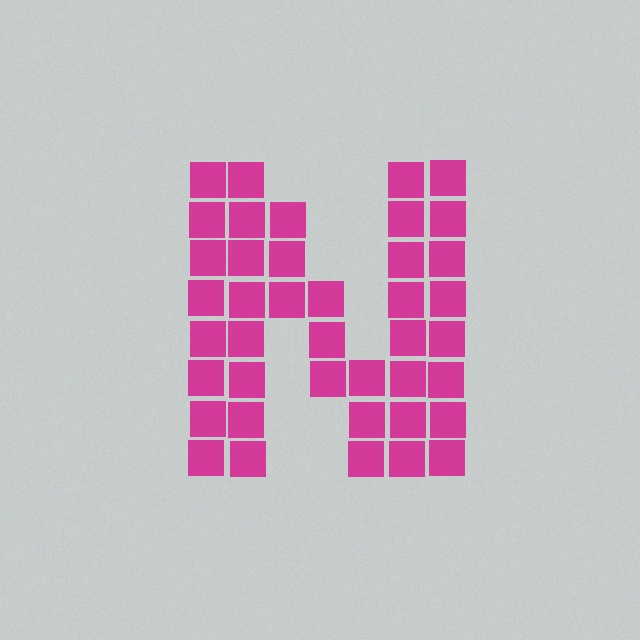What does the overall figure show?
The overall figure shows the letter N.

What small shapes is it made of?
It is made of small squares.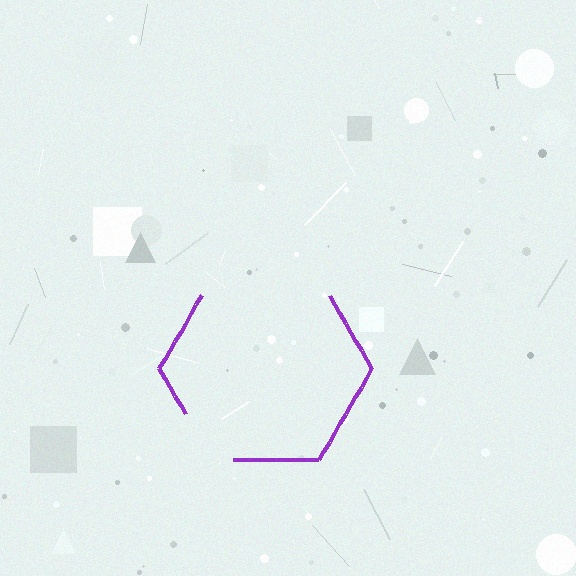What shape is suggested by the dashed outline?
The dashed outline suggests a hexagon.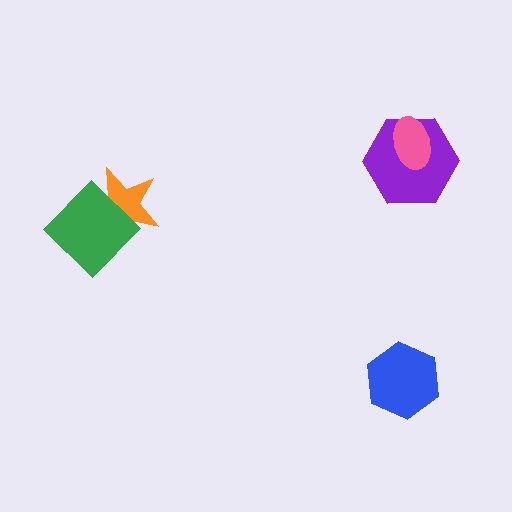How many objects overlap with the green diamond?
1 object overlaps with the green diamond.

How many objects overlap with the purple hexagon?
1 object overlaps with the purple hexagon.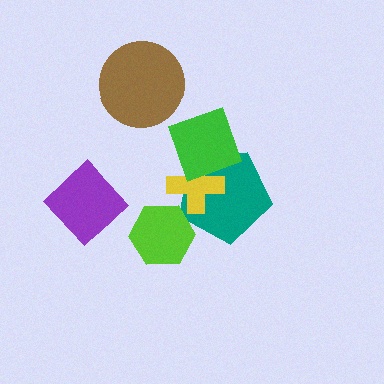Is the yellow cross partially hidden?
Yes, it is partially covered by another shape.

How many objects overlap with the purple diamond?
0 objects overlap with the purple diamond.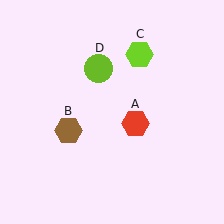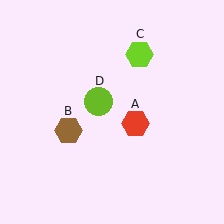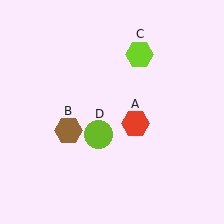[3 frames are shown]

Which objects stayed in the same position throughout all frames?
Red hexagon (object A) and brown hexagon (object B) and lime hexagon (object C) remained stationary.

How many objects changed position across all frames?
1 object changed position: lime circle (object D).